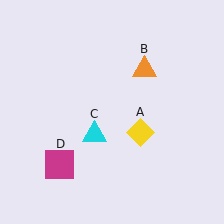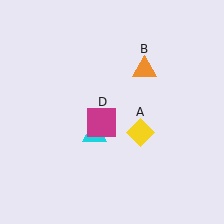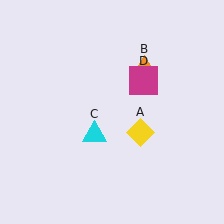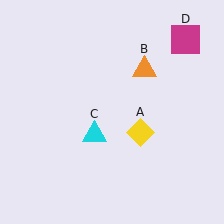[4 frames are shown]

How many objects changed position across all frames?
1 object changed position: magenta square (object D).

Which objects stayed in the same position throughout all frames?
Yellow diamond (object A) and orange triangle (object B) and cyan triangle (object C) remained stationary.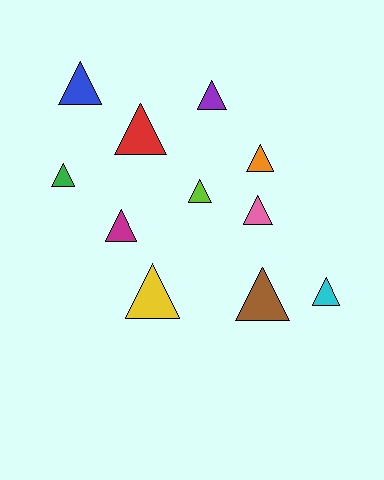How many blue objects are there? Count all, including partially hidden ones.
There is 1 blue object.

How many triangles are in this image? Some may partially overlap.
There are 11 triangles.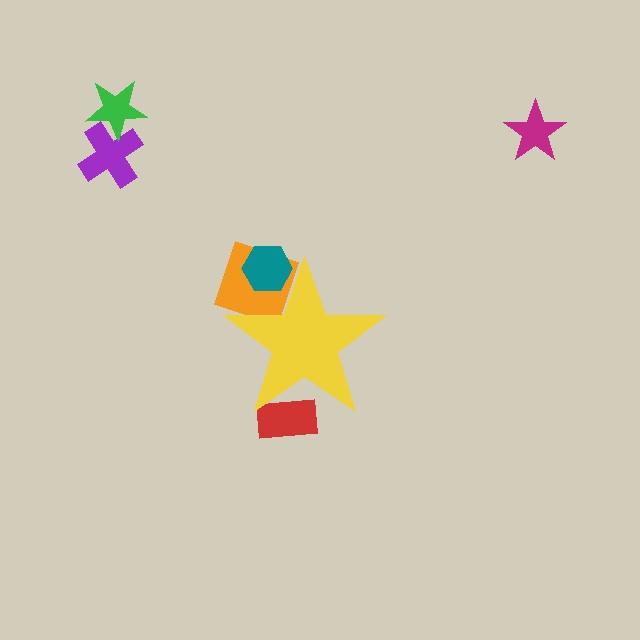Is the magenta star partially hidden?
No, the magenta star is fully visible.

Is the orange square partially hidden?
Yes, the orange square is partially hidden behind the yellow star.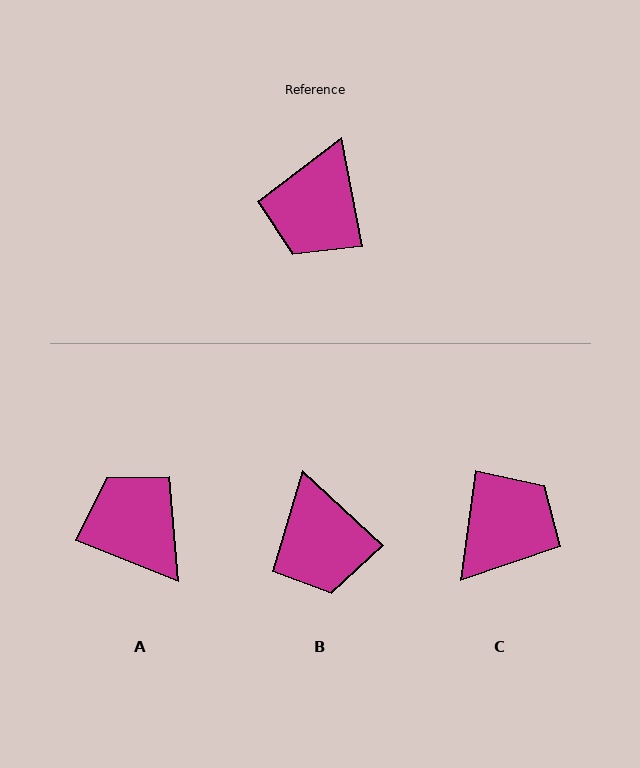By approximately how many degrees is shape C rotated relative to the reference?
Approximately 161 degrees counter-clockwise.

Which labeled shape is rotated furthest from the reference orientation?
C, about 161 degrees away.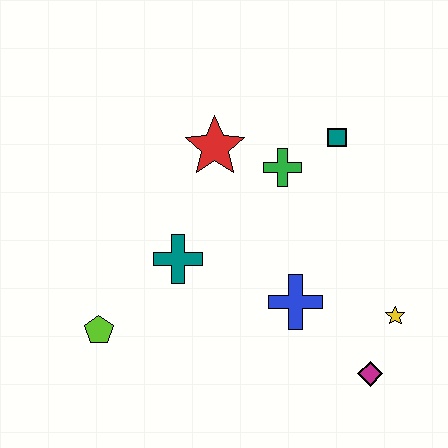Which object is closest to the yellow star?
The magenta diamond is closest to the yellow star.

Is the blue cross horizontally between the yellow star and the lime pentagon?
Yes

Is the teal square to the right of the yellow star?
No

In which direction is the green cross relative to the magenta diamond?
The green cross is above the magenta diamond.